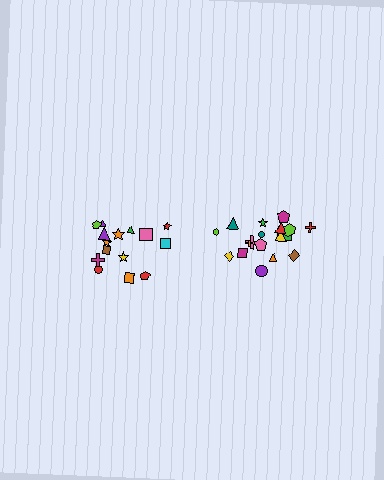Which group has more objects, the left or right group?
The right group.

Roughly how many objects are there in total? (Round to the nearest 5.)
Roughly 35 objects in total.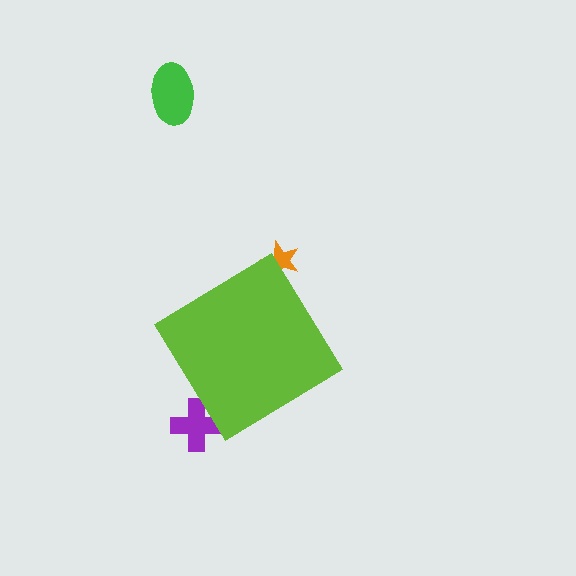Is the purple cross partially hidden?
Yes, the purple cross is partially hidden behind the lime diamond.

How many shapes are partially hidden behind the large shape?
2 shapes are partially hidden.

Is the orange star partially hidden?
Yes, the orange star is partially hidden behind the lime diamond.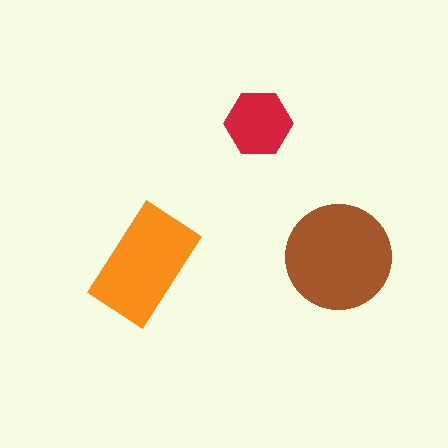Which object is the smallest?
The red hexagon.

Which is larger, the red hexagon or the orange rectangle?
The orange rectangle.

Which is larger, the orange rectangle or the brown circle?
The brown circle.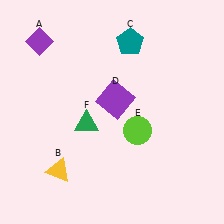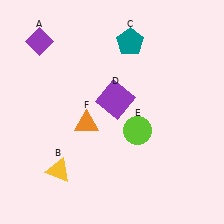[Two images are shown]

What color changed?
The triangle (F) changed from green in Image 1 to orange in Image 2.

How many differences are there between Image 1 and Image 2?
There is 1 difference between the two images.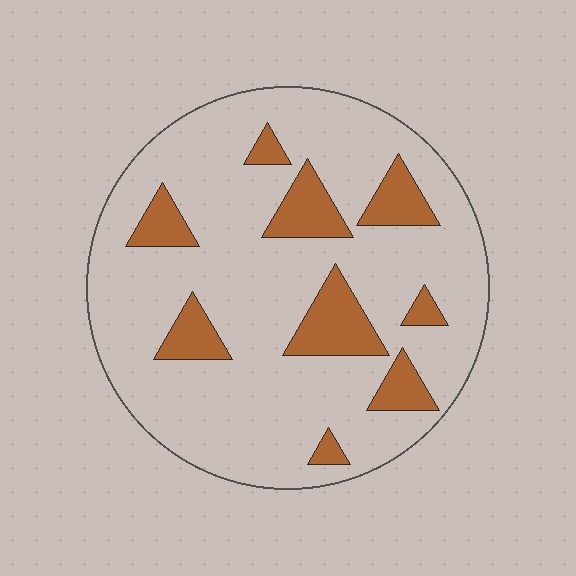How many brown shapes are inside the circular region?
9.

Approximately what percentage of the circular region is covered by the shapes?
Approximately 20%.